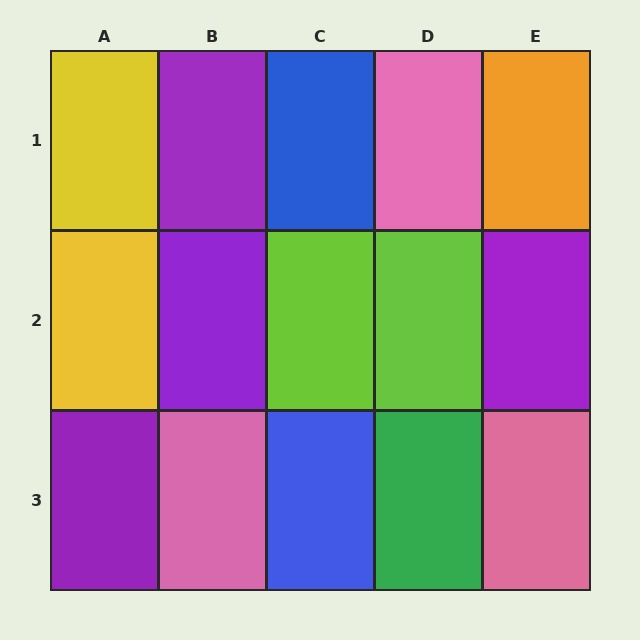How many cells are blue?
2 cells are blue.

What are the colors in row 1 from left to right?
Yellow, purple, blue, pink, orange.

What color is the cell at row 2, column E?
Purple.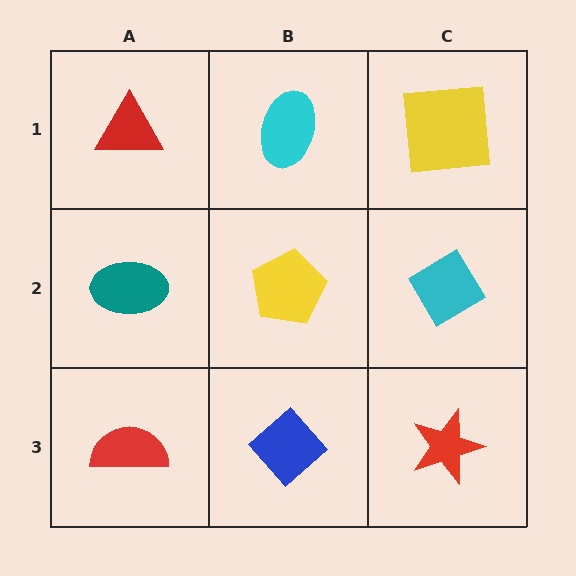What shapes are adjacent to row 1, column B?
A yellow pentagon (row 2, column B), a red triangle (row 1, column A), a yellow square (row 1, column C).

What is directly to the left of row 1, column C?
A cyan ellipse.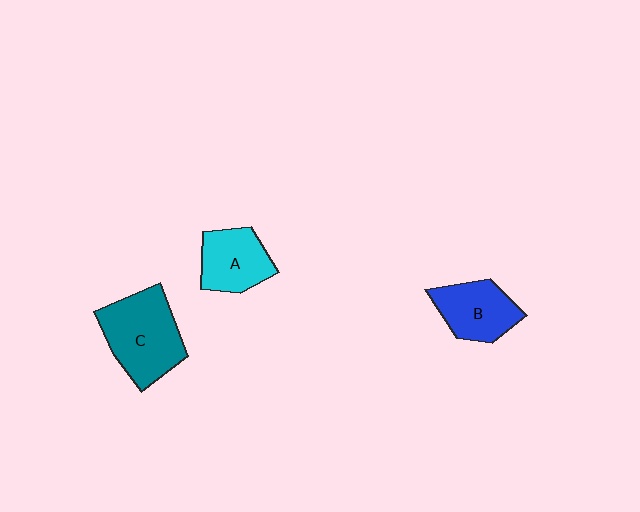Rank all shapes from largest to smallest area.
From largest to smallest: C (teal), B (blue), A (cyan).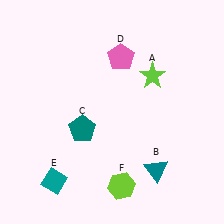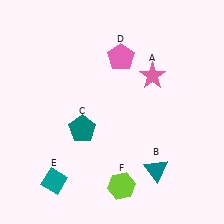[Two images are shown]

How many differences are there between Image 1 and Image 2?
There is 1 difference between the two images.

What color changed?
The star (A) changed from lime in Image 1 to pink in Image 2.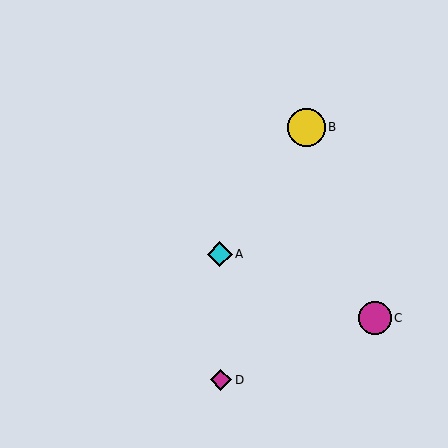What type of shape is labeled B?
Shape B is a yellow circle.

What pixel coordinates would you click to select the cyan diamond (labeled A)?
Click at (220, 254) to select the cyan diamond A.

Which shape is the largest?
The yellow circle (labeled B) is the largest.